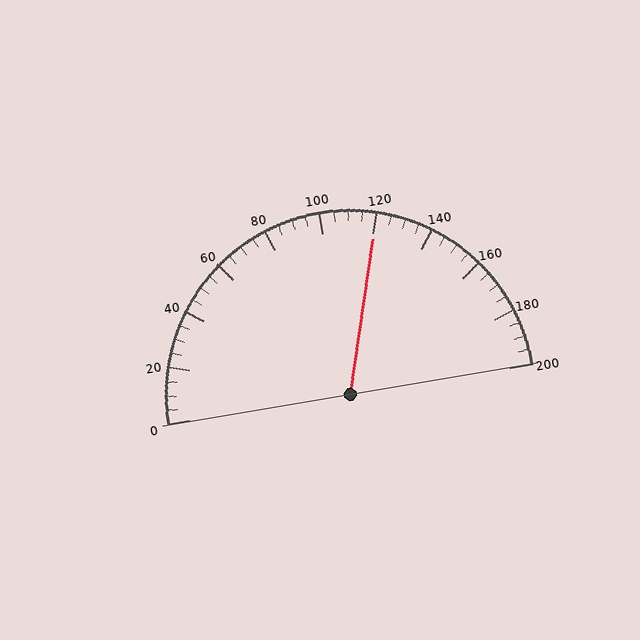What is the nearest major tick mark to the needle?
The nearest major tick mark is 120.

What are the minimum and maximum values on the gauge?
The gauge ranges from 0 to 200.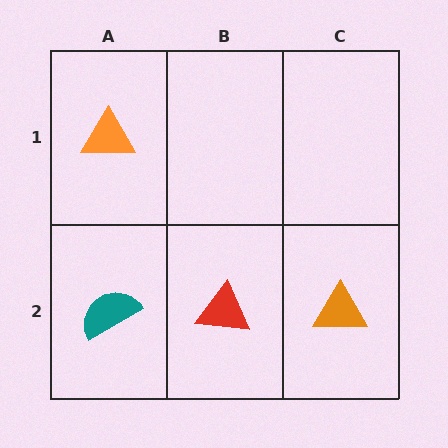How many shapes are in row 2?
3 shapes.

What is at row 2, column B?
A red triangle.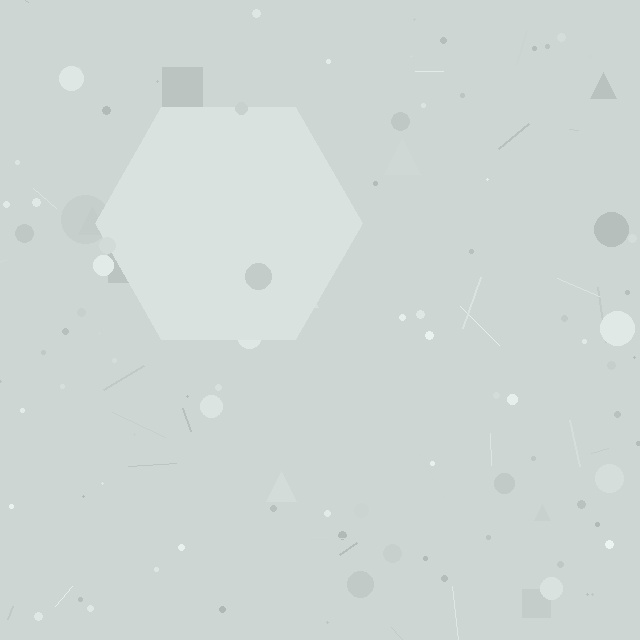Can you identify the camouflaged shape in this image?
The camouflaged shape is a hexagon.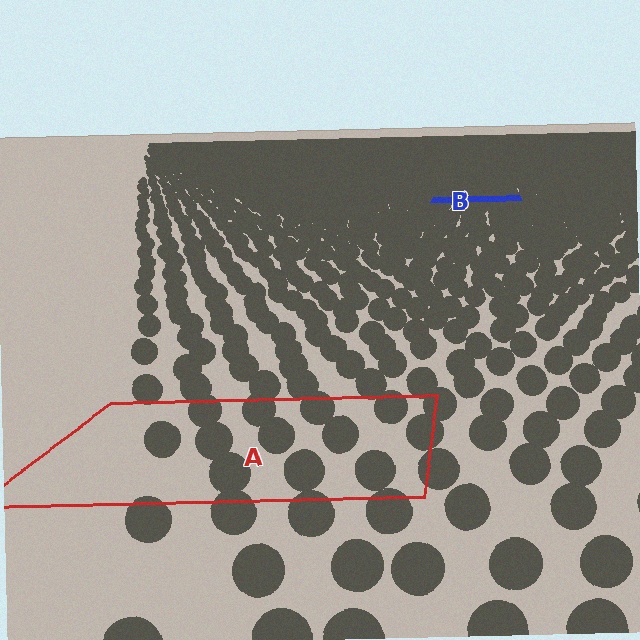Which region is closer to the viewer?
Region A is closer. The texture elements there are larger and more spread out.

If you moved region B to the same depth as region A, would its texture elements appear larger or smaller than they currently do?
They would appear larger. At a closer depth, the same texture elements are projected at a bigger on-screen size.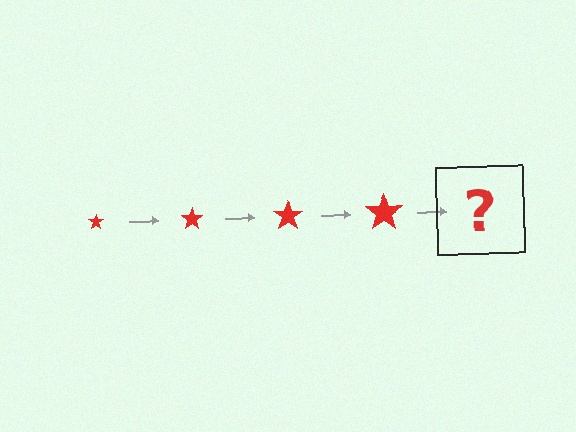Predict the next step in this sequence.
The next step is a red star, larger than the previous one.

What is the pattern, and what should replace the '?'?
The pattern is that the star gets progressively larger each step. The '?' should be a red star, larger than the previous one.